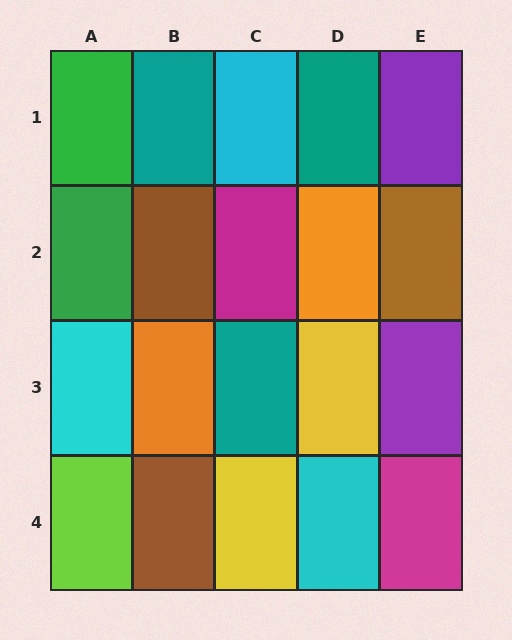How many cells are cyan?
3 cells are cyan.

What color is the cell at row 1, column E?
Purple.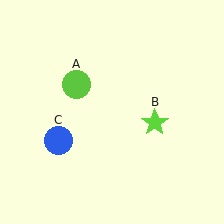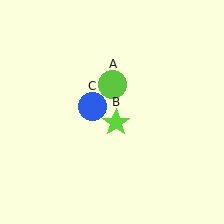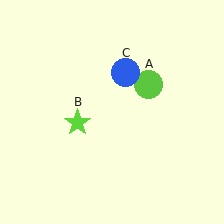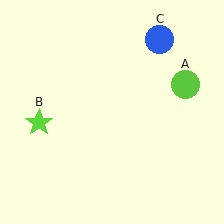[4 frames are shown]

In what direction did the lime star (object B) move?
The lime star (object B) moved left.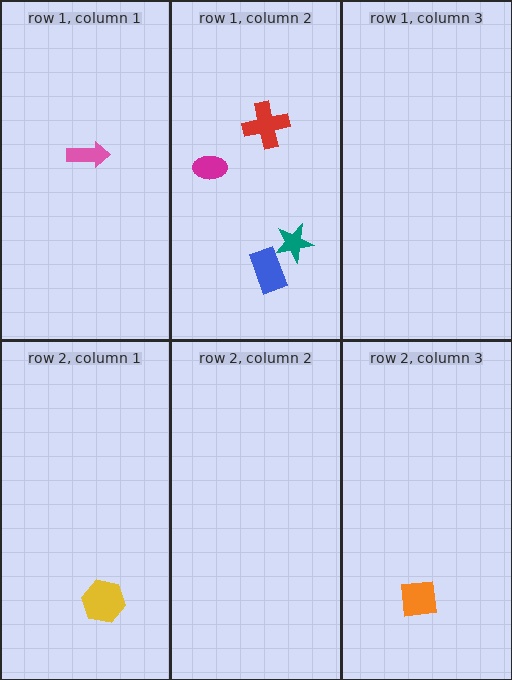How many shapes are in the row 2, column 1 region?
1.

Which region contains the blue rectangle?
The row 1, column 2 region.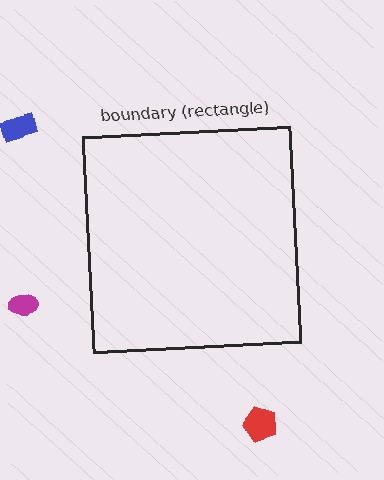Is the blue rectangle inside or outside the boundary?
Outside.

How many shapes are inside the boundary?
0 inside, 3 outside.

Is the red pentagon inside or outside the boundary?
Outside.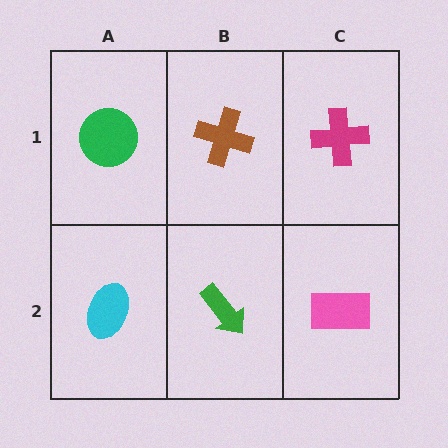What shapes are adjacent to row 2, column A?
A green circle (row 1, column A), a green arrow (row 2, column B).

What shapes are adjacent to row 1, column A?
A cyan ellipse (row 2, column A), a brown cross (row 1, column B).